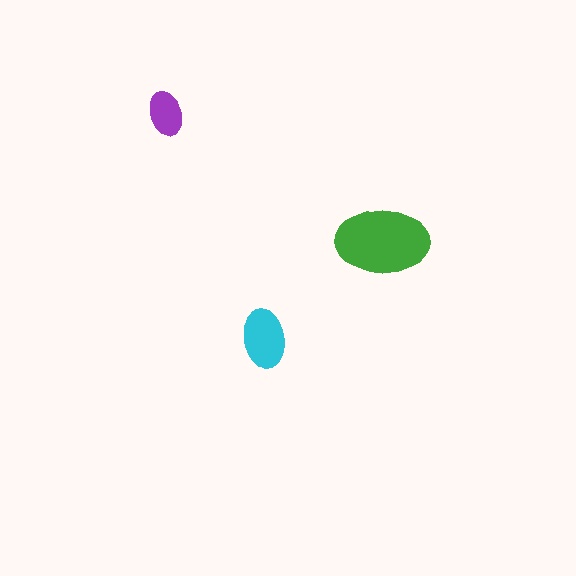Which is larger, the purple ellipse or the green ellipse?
The green one.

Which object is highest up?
The purple ellipse is topmost.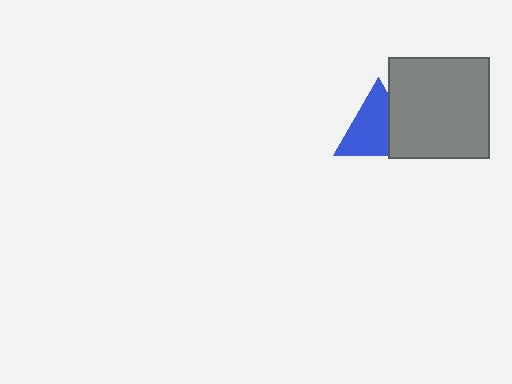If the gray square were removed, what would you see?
You would see the complete blue triangle.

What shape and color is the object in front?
The object in front is a gray square.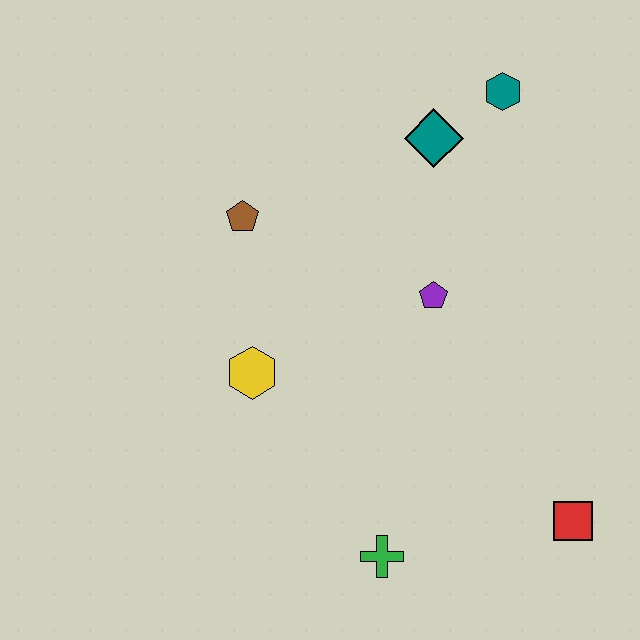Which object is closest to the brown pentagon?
The yellow hexagon is closest to the brown pentagon.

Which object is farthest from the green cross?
The teal hexagon is farthest from the green cross.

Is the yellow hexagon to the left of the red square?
Yes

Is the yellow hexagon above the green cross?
Yes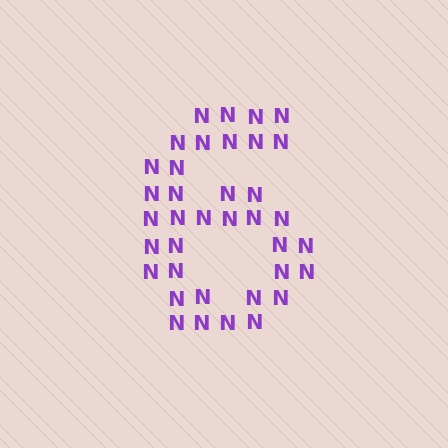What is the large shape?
The large shape is the digit 6.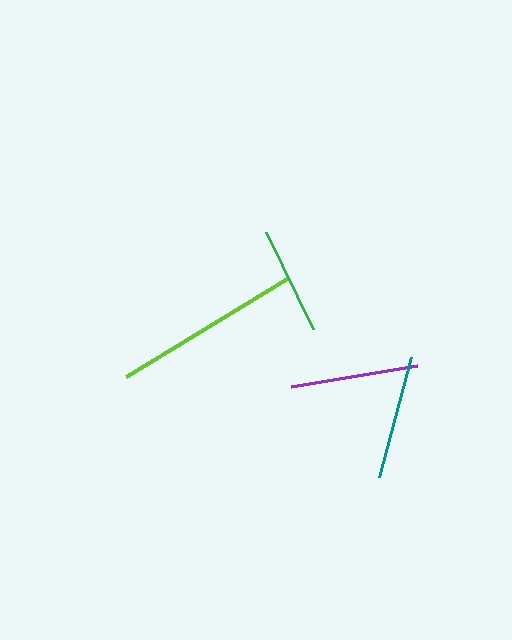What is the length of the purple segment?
The purple segment is approximately 128 pixels long.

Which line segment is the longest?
The lime line is the longest at approximately 188 pixels.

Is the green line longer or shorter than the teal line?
The teal line is longer than the green line.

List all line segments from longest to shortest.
From longest to shortest: lime, purple, teal, green.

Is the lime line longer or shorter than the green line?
The lime line is longer than the green line.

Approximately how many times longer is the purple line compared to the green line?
The purple line is approximately 1.2 times the length of the green line.